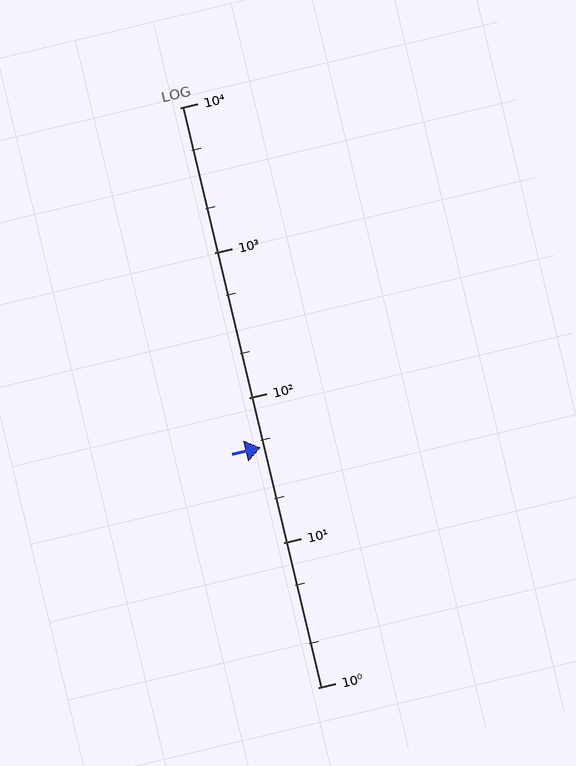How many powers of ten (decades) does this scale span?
The scale spans 4 decades, from 1 to 10000.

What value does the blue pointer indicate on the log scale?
The pointer indicates approximately 45.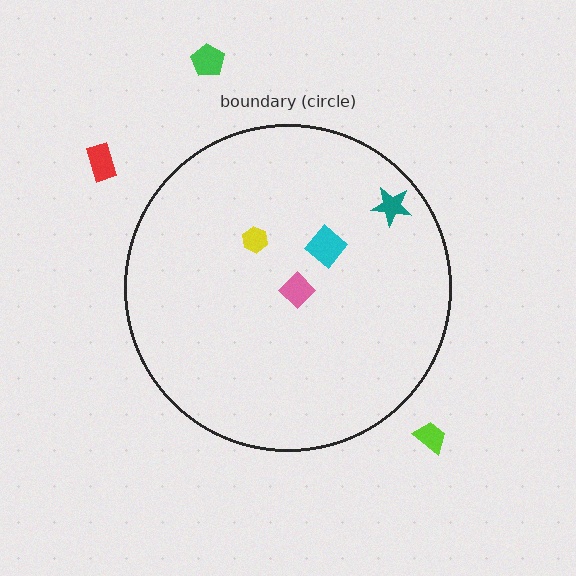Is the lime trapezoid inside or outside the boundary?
Outside.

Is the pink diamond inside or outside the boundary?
Inside.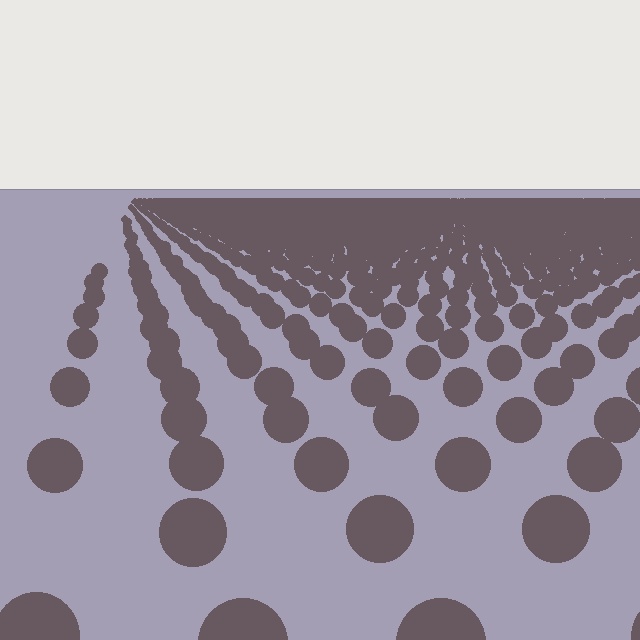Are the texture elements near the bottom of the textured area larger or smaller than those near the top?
Larger. Near the bottom, elements are closer to the viewer and appear at a bigger on-screen size.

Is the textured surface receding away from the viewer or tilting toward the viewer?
The surface is receding away from the viewer. Texture elements get smaller and denser toward the top.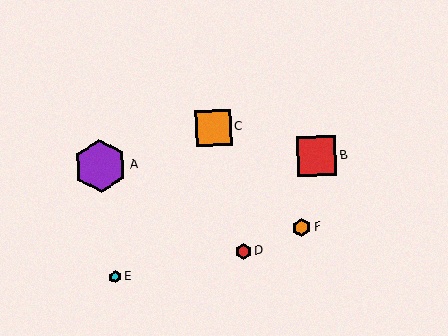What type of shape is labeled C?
Shape C is an orange square.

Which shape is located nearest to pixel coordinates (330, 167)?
The red square (labeled B) at (316, 156) is nearest to that location.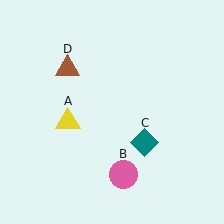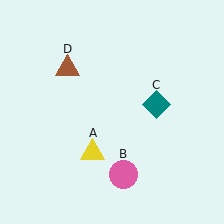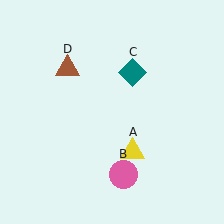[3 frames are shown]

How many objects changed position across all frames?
2 objects changed position: yellow triangle (object A), teal diamond (object C).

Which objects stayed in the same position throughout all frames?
Pink circle (object B) and brown triangle (object D) remained stationary.